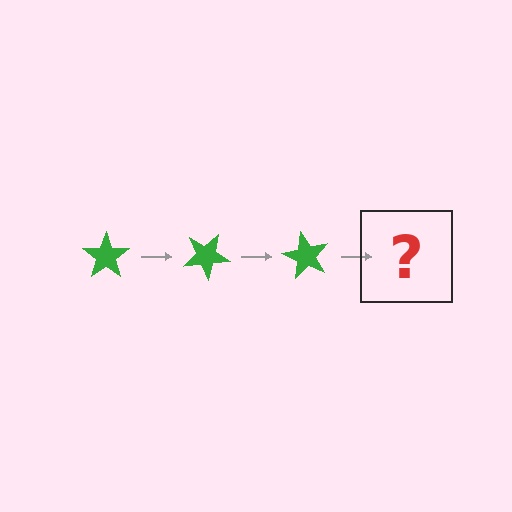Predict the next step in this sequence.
The next step is a green star rotated 90 degrees.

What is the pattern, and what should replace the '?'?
The pattern is that the star rotates 30 degrees each step. The '?' should be a green star rotated 90 degrees.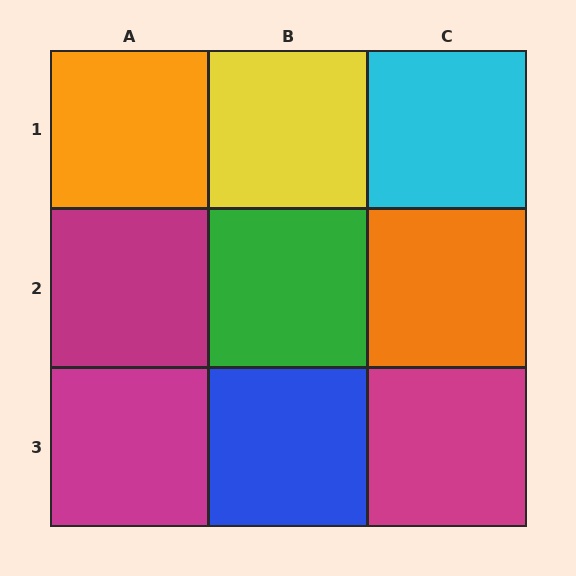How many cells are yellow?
1 cell is yellow.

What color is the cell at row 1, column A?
Orange.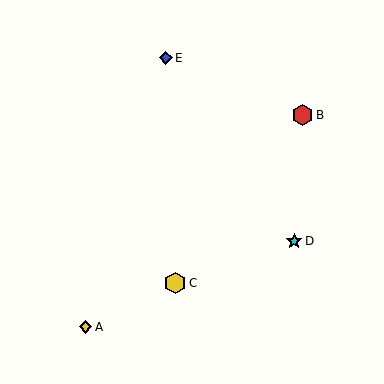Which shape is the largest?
The red hexagon (labeled B) is the largest.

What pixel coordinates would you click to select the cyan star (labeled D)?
Click at (294, 241) to select the cyan star D.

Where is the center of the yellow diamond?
The center of the yellow diamond is at (85, 327).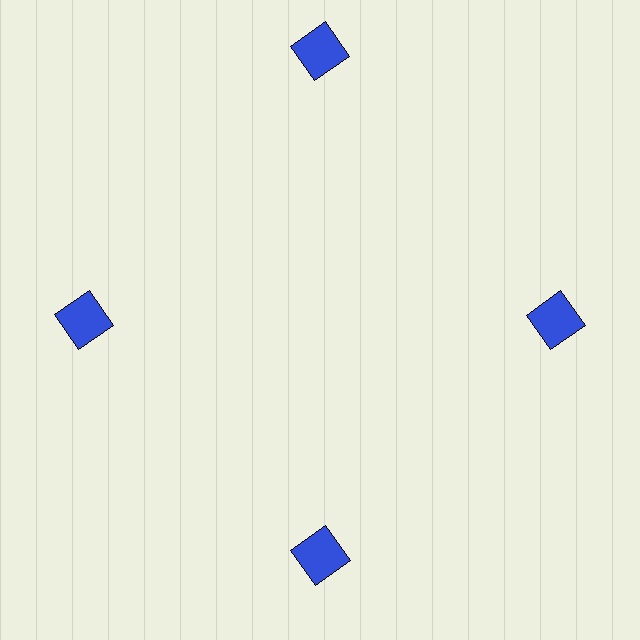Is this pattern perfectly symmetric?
No. The 4 blue squares are arranged in a ring, but one element near the 12 o'clock position is pushed outward from the center, breaking the 4-fold rotational symmetry.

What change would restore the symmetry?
The symmetry would be restored by moving it inward, back onto the ring so that all 4 squares sit at equal angles and equal distance from the center.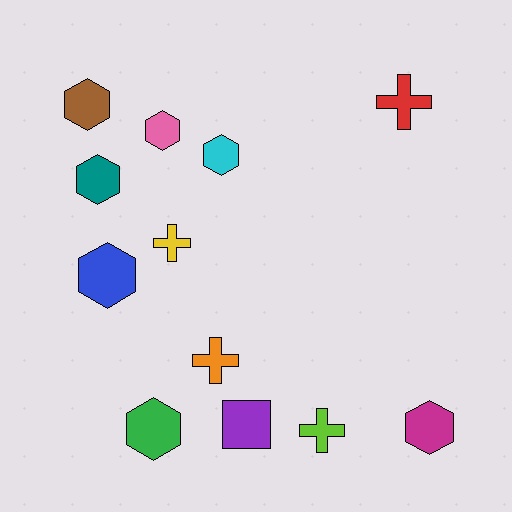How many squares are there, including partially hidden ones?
There is 1 square.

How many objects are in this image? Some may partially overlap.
There are 12 objects.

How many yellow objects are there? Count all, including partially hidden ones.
There is 1 yellow object.